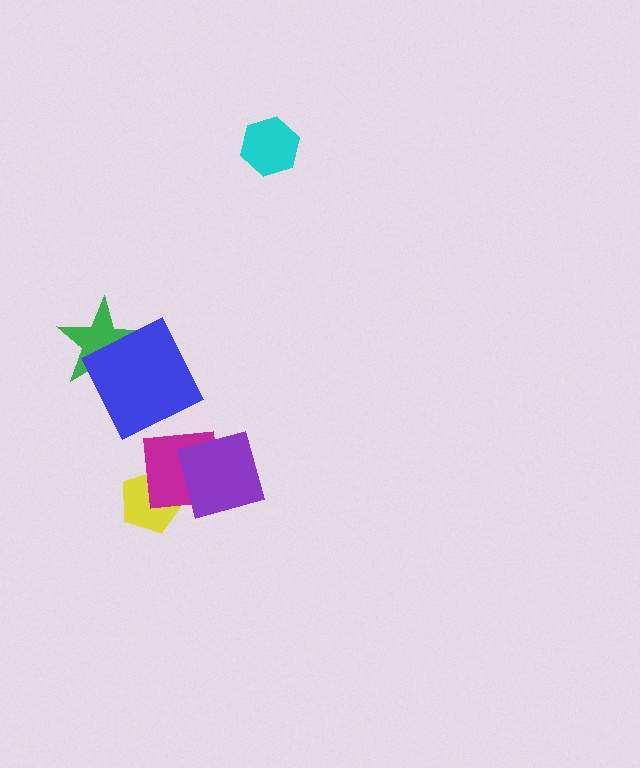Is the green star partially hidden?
Yes, it is partially covered by another shape.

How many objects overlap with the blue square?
1 object overlaps with the blue square.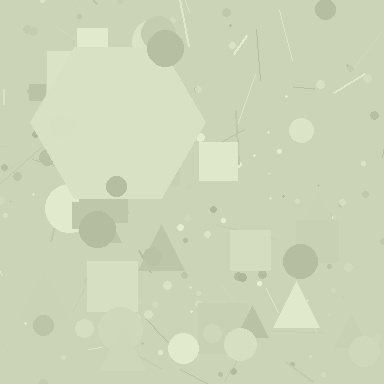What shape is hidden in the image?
A hexagon is hidden in the image.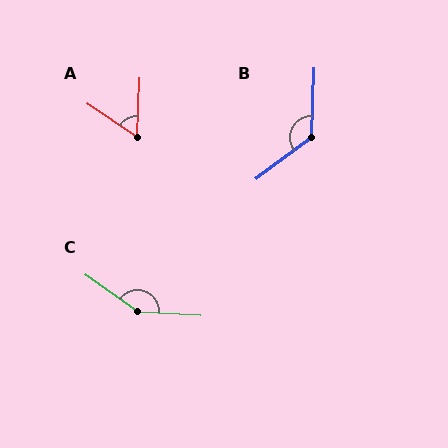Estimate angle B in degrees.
Approximately 129 degrees.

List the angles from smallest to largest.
A (59°), B (129°), C (148°).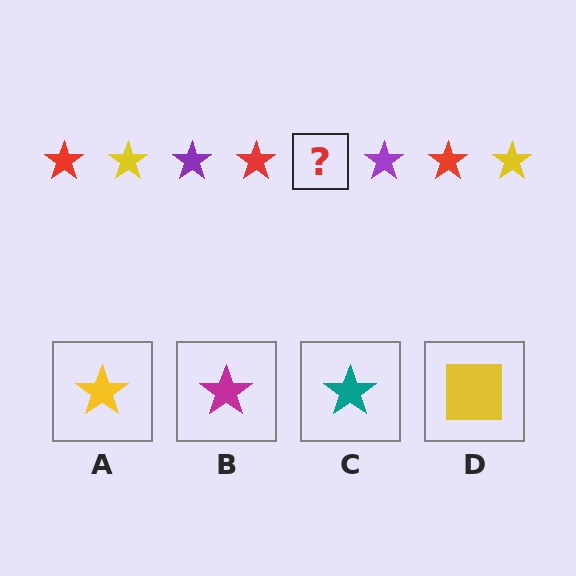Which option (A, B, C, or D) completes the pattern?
A.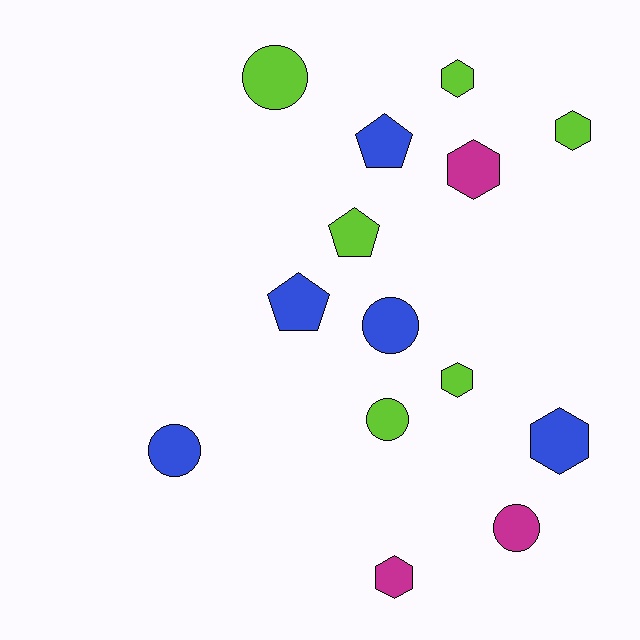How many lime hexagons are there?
There are 3 lime hexagons.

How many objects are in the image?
There are 14 objects.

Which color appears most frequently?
Lime, with 6 objects.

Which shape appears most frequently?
Hexagon, with 6 objects.